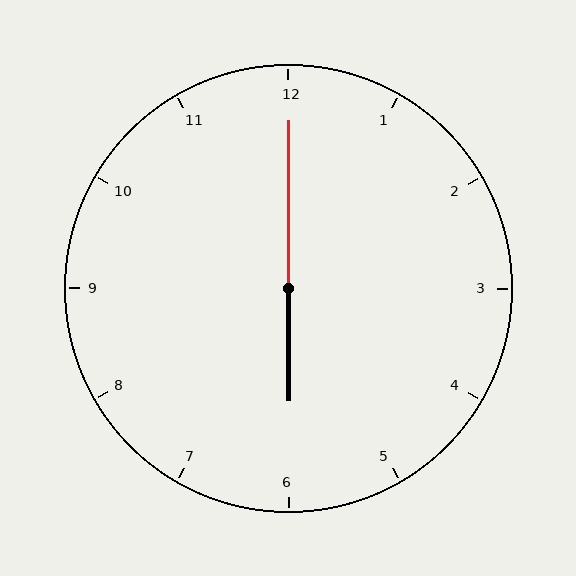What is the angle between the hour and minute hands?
Approximately 180 degrees.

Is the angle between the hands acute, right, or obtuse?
It is obtuse.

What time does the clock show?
6:00.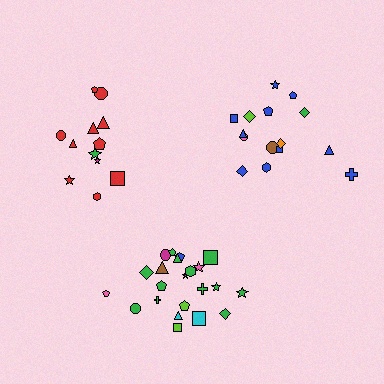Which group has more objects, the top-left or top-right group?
The top-right group.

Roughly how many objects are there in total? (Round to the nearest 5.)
Roughly 50 objects in total.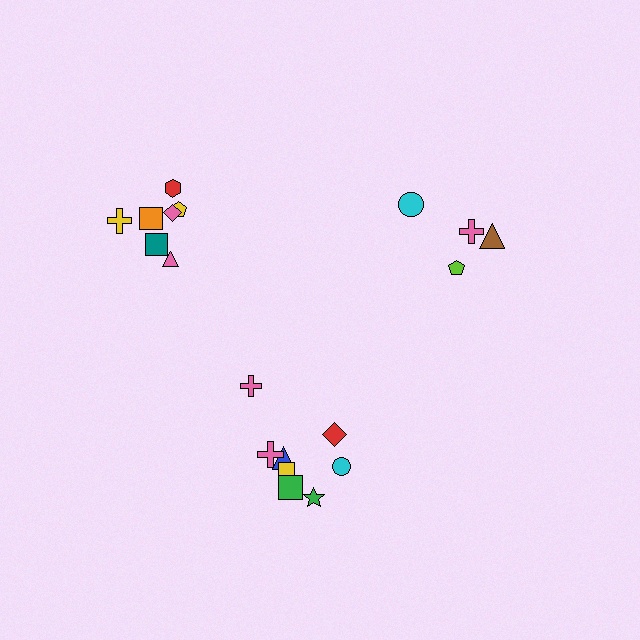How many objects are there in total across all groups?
There are 19 objects.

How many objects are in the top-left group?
There are 7 objects.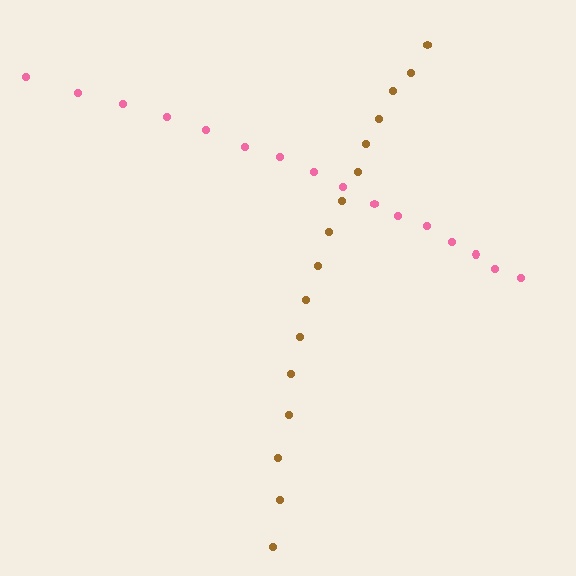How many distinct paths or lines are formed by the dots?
There are 2 distinct paths.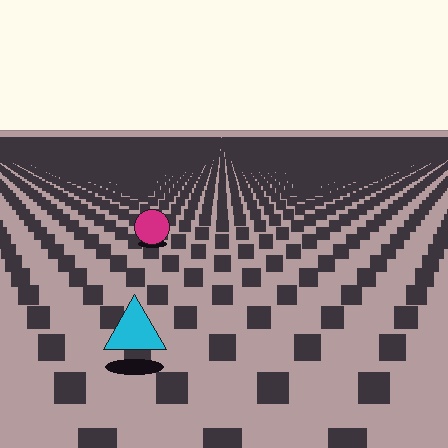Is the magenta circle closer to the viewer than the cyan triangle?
No. The cyan triangle is closer — you can tell from the texture gradient: the ground texture is coarser near it.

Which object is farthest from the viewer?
The magenta circle is farthest from the viewer. It appears smaller and the ground texture around it is denser.